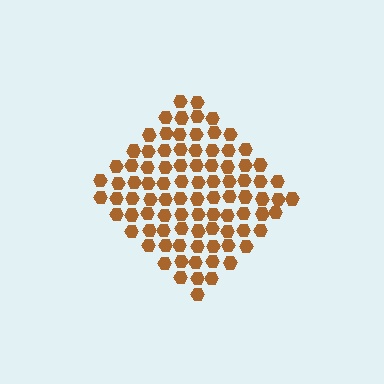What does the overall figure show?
The overall figure shows a diamond.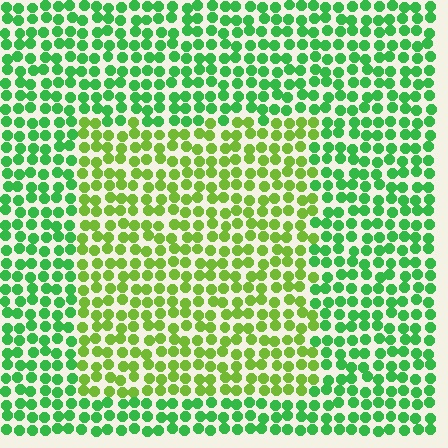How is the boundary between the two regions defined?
The boundary is defined purely by a slight shift in hue (about 37 degrees). Spacing, size, and orientation are identical on both sides.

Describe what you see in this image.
The image is filled with small green elements in a uniform arrangement. A rectangle-shaped region is visible where the elements are tinted to a slightly different hue, forming a subtle color boundary.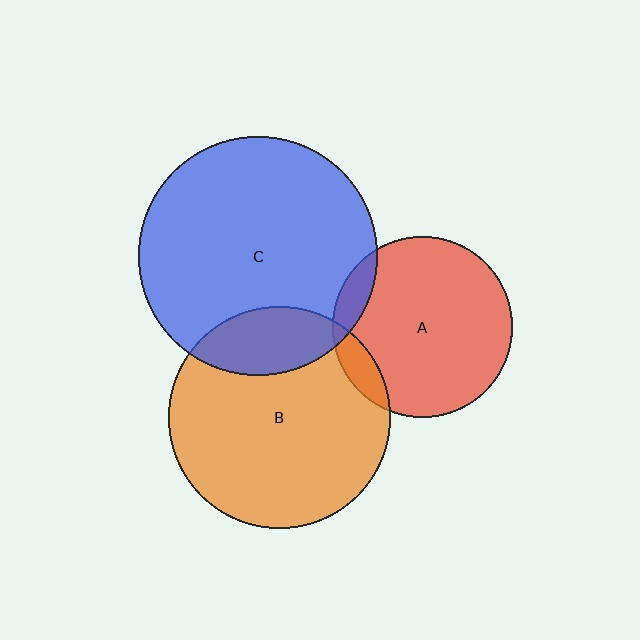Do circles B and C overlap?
Yes.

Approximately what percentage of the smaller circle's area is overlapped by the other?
Approximately 20%.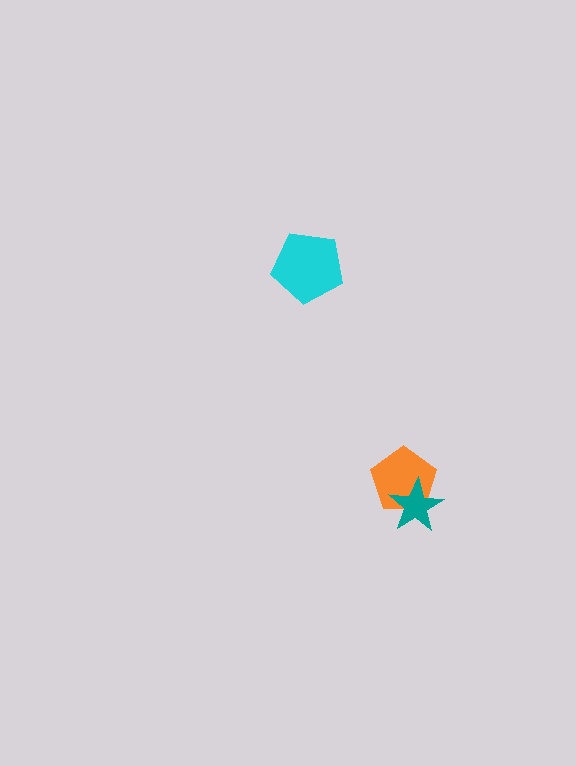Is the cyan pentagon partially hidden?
No, no other shape covers it.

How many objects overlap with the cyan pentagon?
0 objects overlap with the cyan pentagon.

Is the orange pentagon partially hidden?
Yes, it is partially covered by another shape.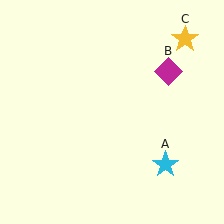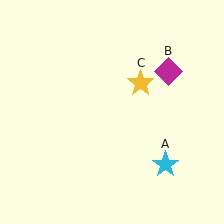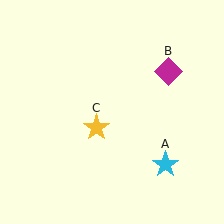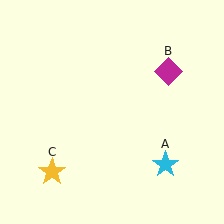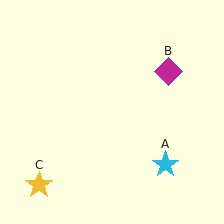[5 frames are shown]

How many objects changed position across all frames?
1 object changed position: yellow star (object C).